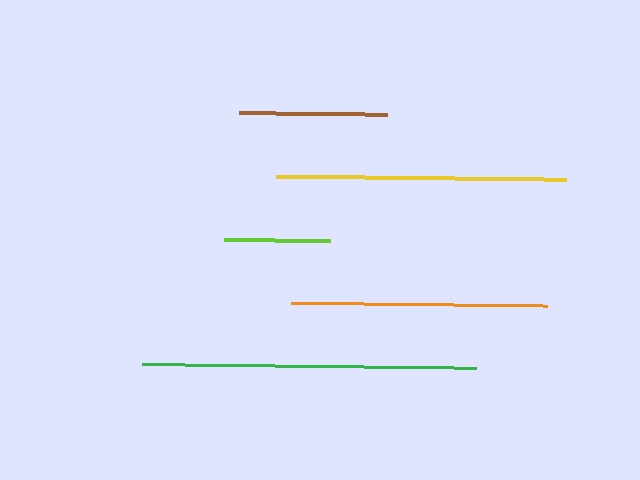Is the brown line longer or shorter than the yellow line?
The yellow line is longer than the brown line.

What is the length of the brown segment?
The brown segment is approximately 148 pixels long.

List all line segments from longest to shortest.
From longest to shortest: green, yellow, orange, brown, lime.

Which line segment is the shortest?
The lime line is the shortest at approximately 106 pixels.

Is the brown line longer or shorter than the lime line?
The brown line is longer than the lime line.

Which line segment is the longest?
The green line is the longest at approximately 334 pixels.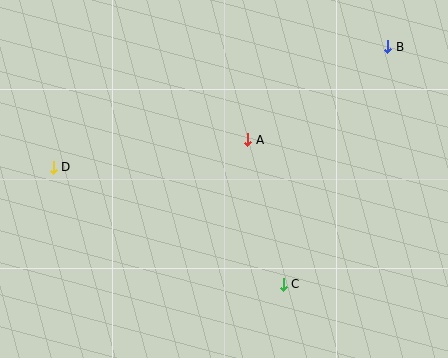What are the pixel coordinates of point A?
Point A is at (248, 140).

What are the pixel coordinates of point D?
Point D is at (53, 168).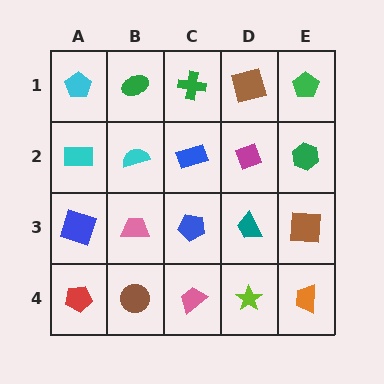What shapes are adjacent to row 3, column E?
A green hexagon (row 2, column E), an orange trapezoid (row 4, column E), a teal trapezoid (row 3, column D).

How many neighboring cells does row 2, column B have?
4.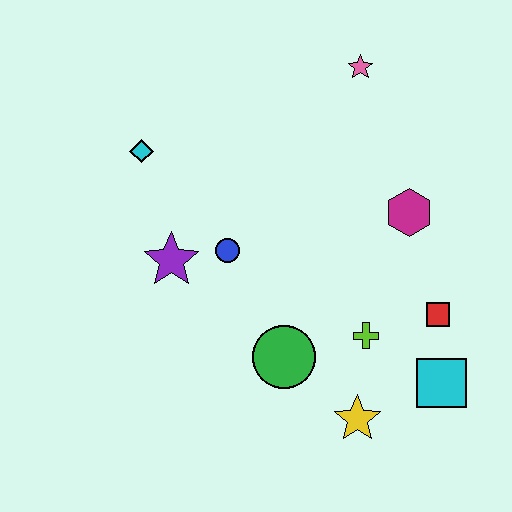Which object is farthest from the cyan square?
The cyan diamond is farthest from the cyan square.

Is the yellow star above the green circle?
No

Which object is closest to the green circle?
The lime cross is closest to the green circle.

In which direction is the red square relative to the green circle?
The red square is to the right of the green circle.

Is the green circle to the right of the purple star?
Yes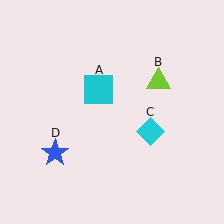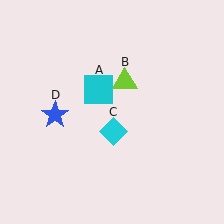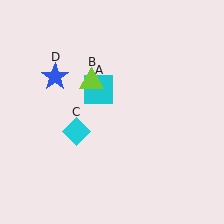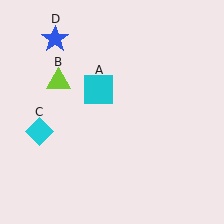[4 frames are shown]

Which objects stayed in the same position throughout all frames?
Cyan square (object A) remained stationary.